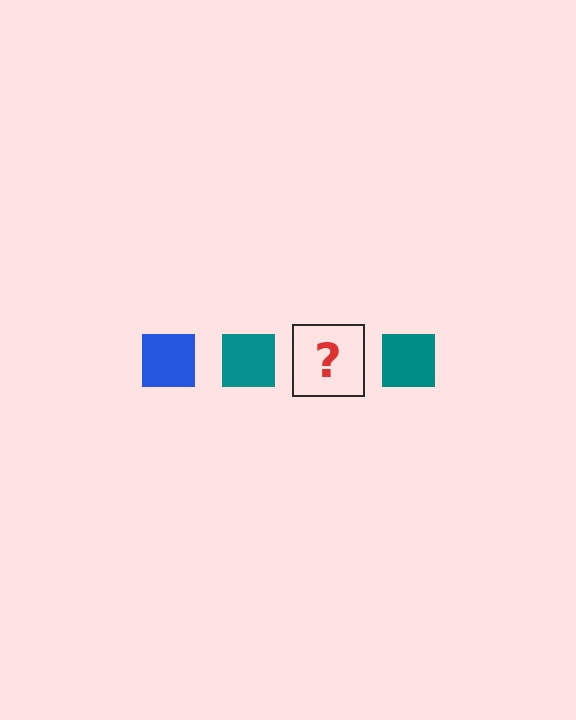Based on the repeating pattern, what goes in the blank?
The blank should be a blue square.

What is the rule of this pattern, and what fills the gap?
The rule is that the pattern cycles through blue, teal squares. The gap should be filled with a blue square.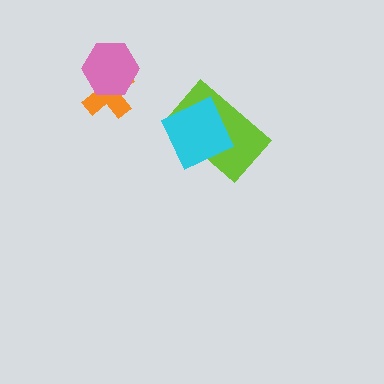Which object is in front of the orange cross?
The pink hexagon is in front of the orange cross.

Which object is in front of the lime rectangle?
The cyan diamond is in front of the lime rectangle.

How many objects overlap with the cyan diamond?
1 object overlaps with the cyan diamond.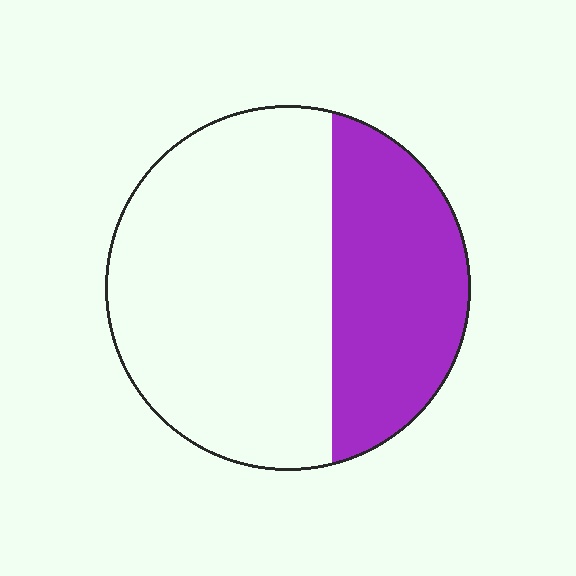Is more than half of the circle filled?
No.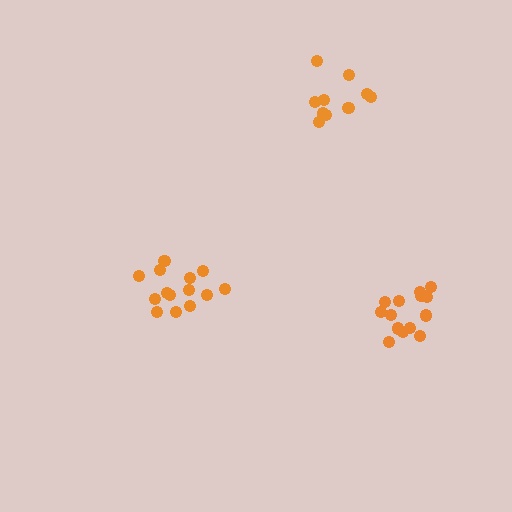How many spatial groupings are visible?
There are 3 spatial groupings.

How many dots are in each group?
Group 1: 14 dots, Group 2: 11 dots, Group 3: 15 dots (40 total).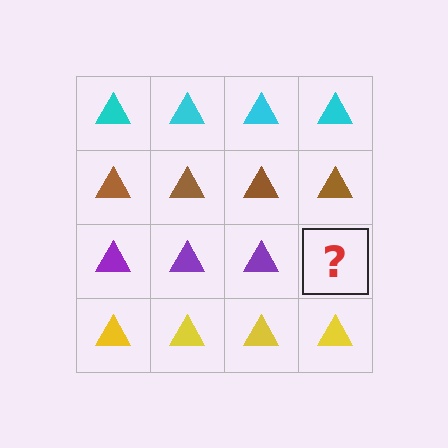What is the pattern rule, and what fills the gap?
The rule is that each row has a consistent color. The gap should be filled with a purple triangle.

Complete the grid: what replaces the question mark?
The question mark should be replaced with a purple triangle.